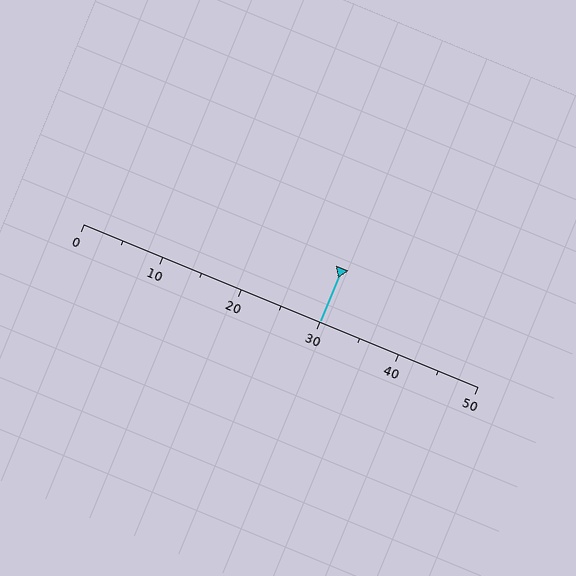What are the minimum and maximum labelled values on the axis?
The axis runs from 0 to 50.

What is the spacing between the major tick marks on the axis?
The major ticks are spaced 10 apart.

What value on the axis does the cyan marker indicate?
The marker indicates approximately 30.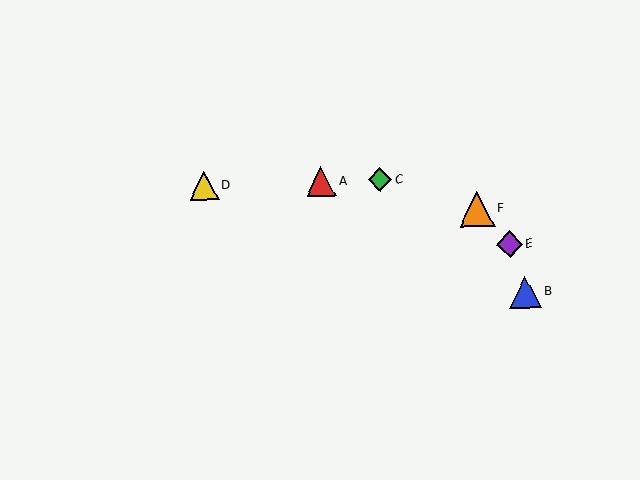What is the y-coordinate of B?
Object B is at y≈292.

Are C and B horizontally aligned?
No, C is at y≈180 and B is at y≈292.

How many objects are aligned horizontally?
3 objects (A, C, D) are aligned horizontally.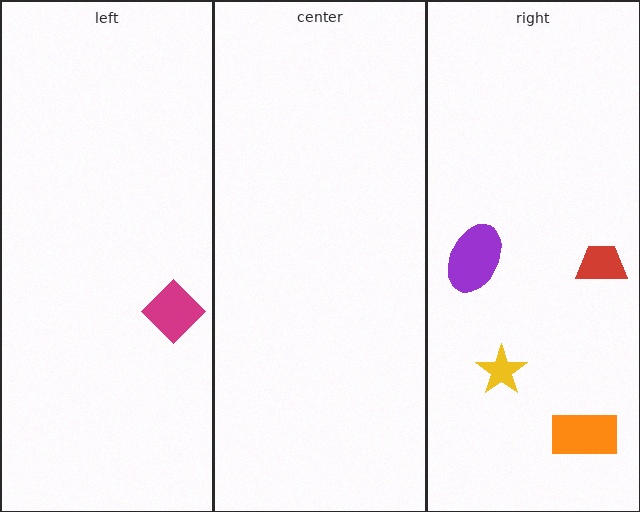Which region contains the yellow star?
The right region.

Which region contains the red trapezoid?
The right region.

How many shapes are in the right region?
4.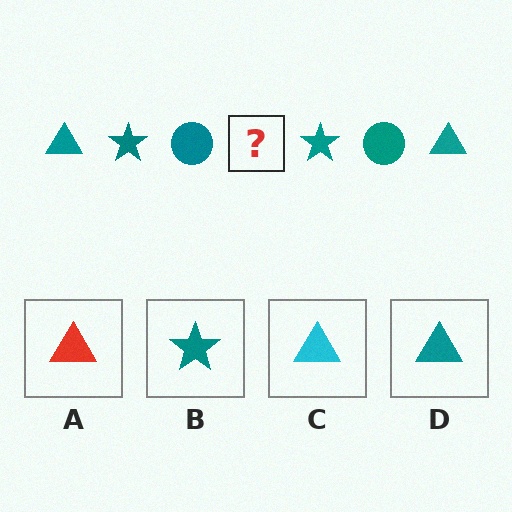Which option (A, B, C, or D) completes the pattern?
D.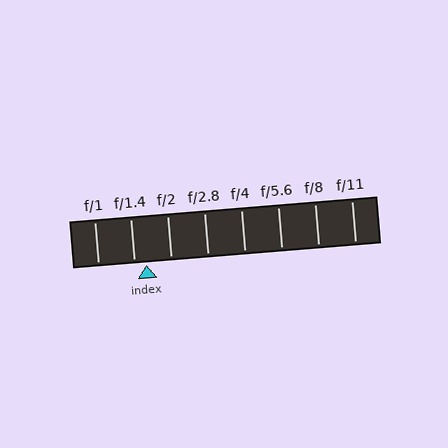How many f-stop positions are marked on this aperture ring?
There are 8 f-stop positions marked.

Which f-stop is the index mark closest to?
The index mark is closest to f/1.4.